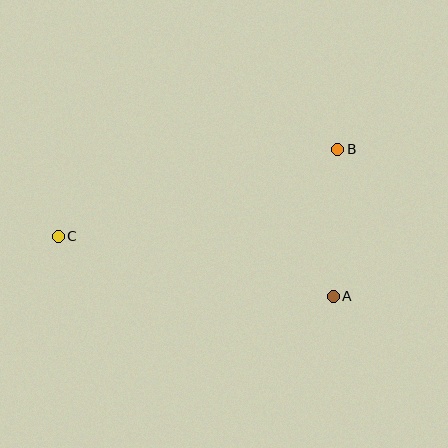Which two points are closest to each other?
Points A and B are closest to each other.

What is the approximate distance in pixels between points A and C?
The distance between A and C is approximately 282 pixels.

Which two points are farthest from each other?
Points B and C are farthest from each other.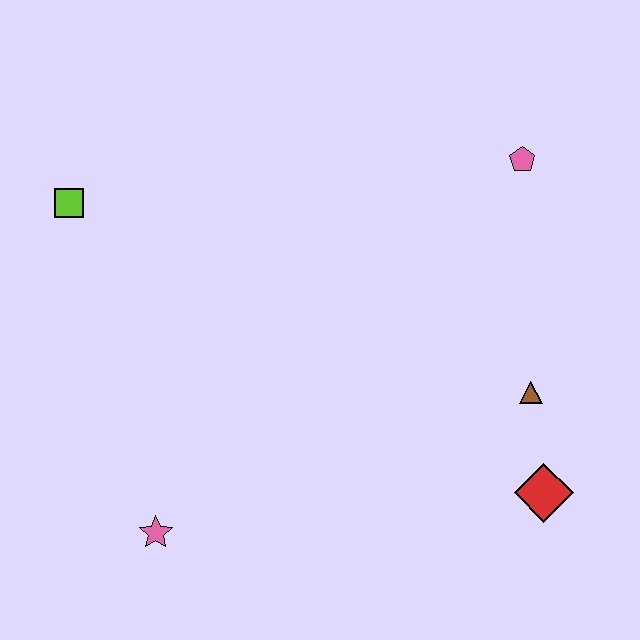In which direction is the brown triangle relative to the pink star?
The brown triangle is to the right of the pink star.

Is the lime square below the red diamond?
No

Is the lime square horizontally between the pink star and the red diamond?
No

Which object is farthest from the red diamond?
The lime square is farthest from the red diamond.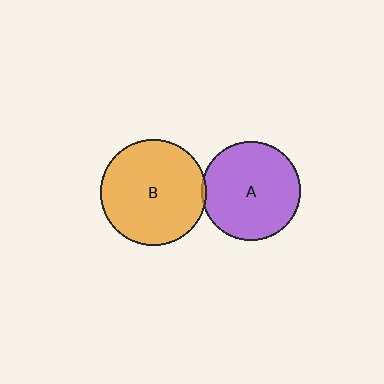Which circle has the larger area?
Circle B (orange).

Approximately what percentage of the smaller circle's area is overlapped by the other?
Approximately 5%.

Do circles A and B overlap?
Yes.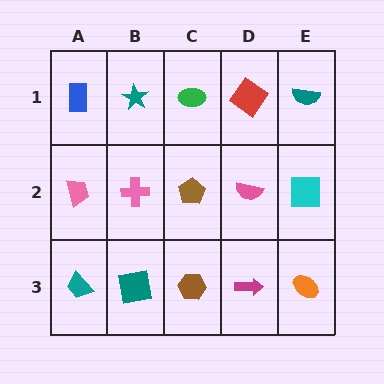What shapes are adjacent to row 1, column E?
A cyan square (row 2, column E), a red diamond (row 1, column D).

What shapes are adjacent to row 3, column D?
A pink semicircle (row 2, column D), a brown hexagon (row 3, column C), an orange ellipse (row 3, column E).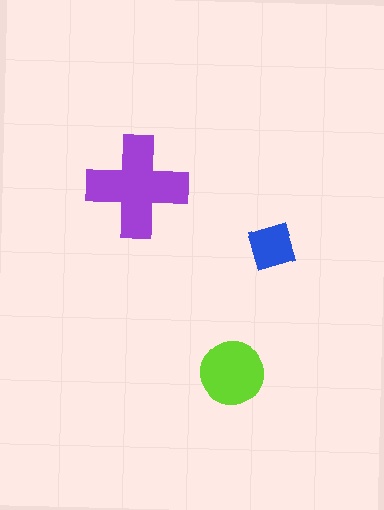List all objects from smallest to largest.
The blue square, the lime circle, the purple cross.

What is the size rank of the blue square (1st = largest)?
3rd.